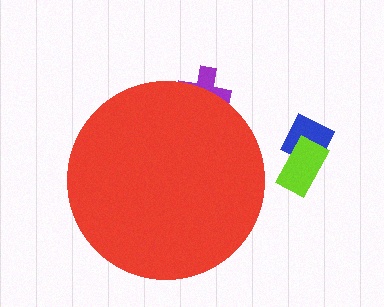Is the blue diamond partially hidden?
No, the blue diamond is fully visible.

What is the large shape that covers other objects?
A red circle.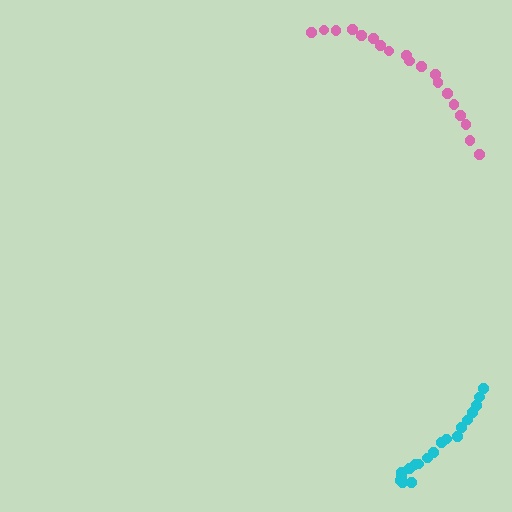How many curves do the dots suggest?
There are 2 distinct paths.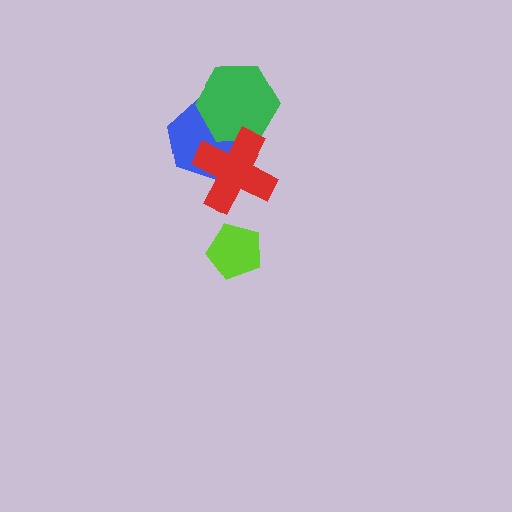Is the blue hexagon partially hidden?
Yes, it is partially covered by another shape.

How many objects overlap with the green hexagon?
2 objects overlap with the green hexagon.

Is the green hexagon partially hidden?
Yes, it is partially covered by another shape.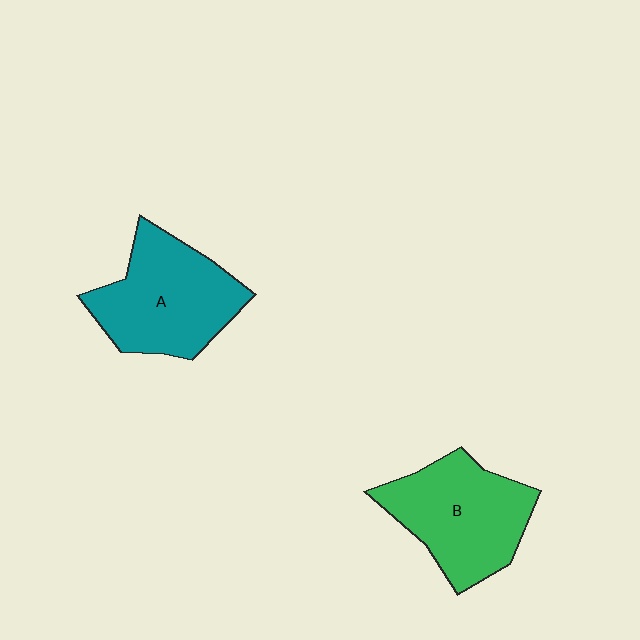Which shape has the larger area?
Shape A (teal).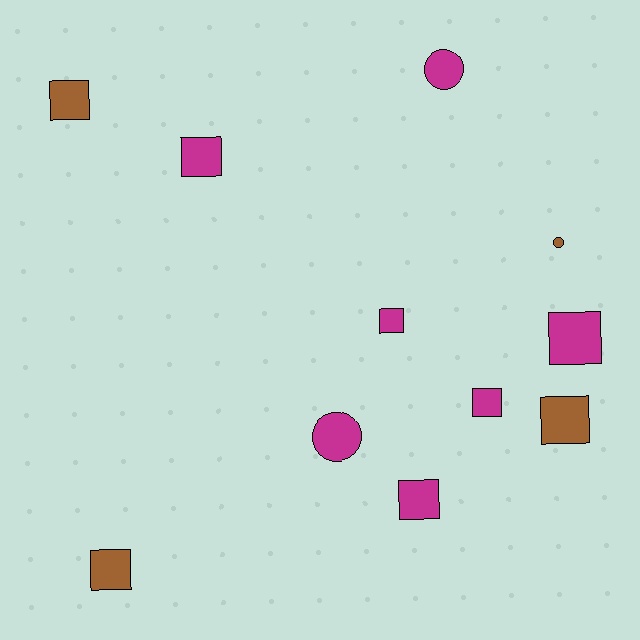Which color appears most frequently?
Magenta, with 7 objects.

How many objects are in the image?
There are 11 objects.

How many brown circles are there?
There is 1 brown circle.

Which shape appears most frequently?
Square, with 8 objects.